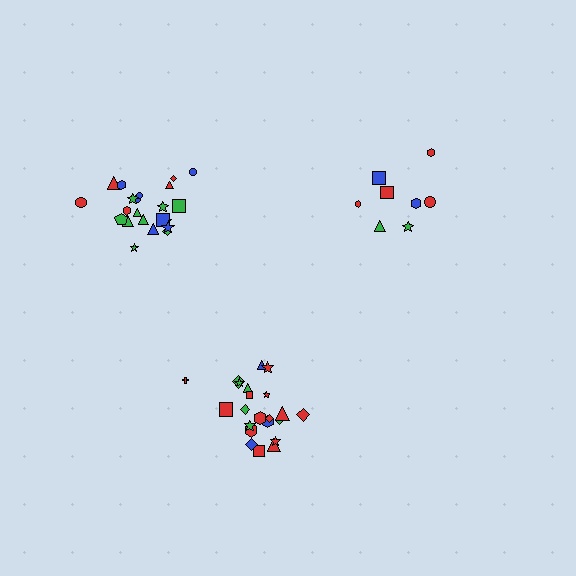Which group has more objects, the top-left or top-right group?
The top-left group.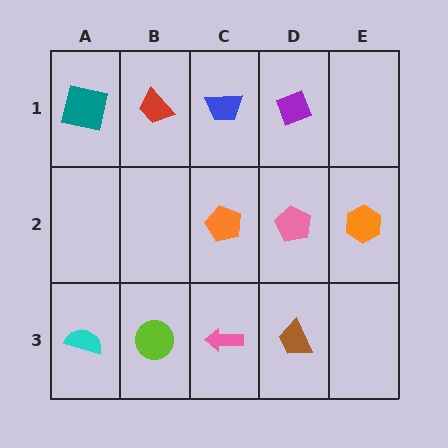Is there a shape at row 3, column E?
No, that cell is empty.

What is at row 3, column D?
A brown trapezoid.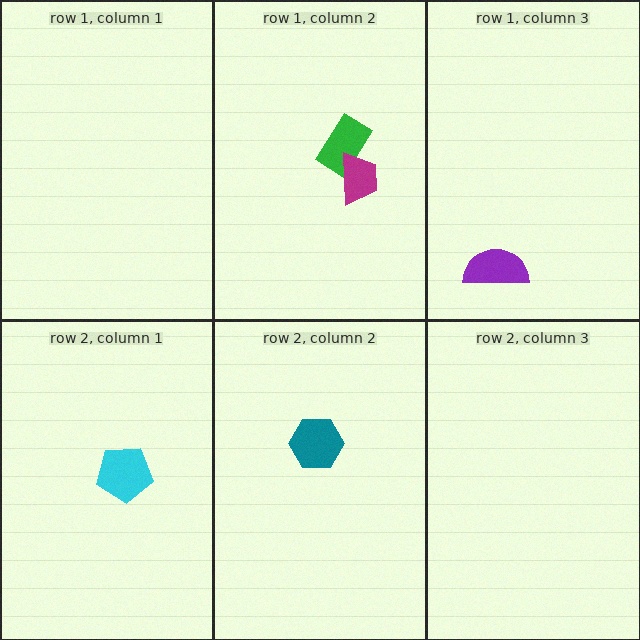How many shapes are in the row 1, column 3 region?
1.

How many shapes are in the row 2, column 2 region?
1.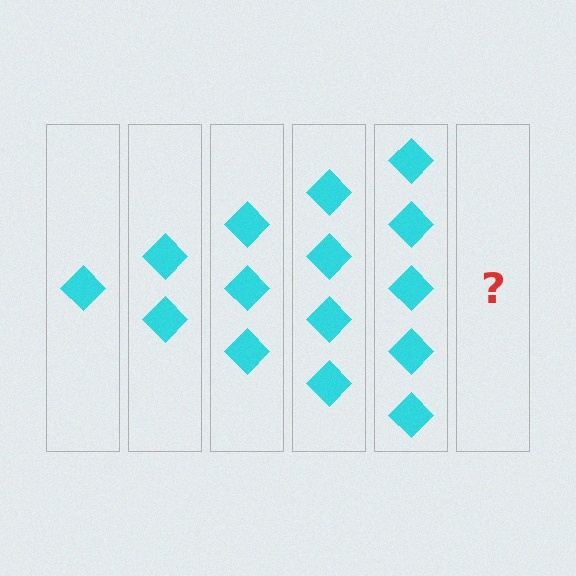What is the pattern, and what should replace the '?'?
The pattern is that each step adds one more diamond. The '?' should be 6 diamonds.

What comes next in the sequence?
The next element should be 6 diamonds.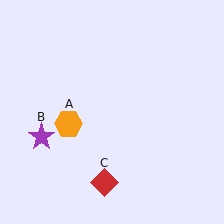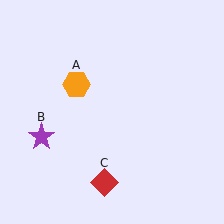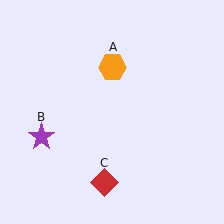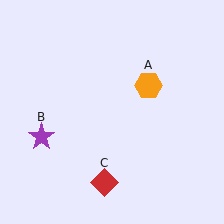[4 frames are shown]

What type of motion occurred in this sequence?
The orange hexagon (object A) rotated clockwise around the center of the scene.